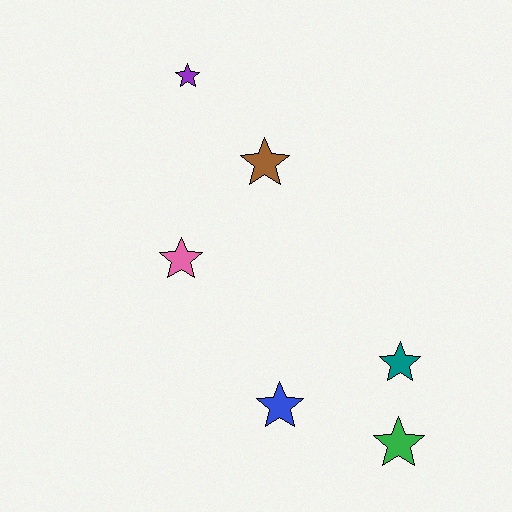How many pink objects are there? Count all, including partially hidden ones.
There is 1 pink object.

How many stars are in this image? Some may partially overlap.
There are 6 stars.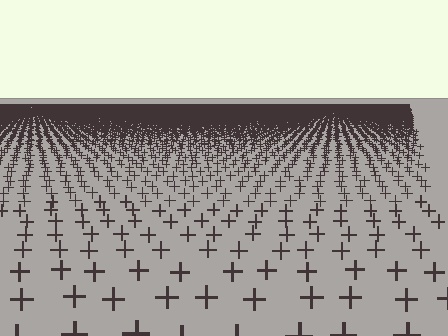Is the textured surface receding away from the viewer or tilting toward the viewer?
The surface is receding away from the viewer. Texture elements get smaller and denser toward the top.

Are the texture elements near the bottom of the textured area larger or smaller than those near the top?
Larger. Near the bottom, elements are closer to the viewer and appear at a bigger on-screen size.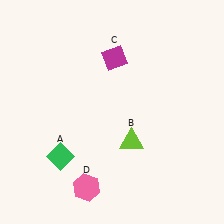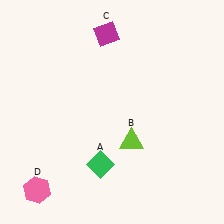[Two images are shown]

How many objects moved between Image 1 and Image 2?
3 objects moved between the two images.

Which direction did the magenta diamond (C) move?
The magenta diamond (C) moved up.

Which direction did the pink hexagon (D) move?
The pink hexagon (D) moved left.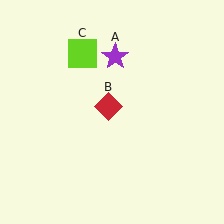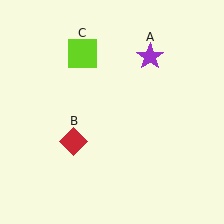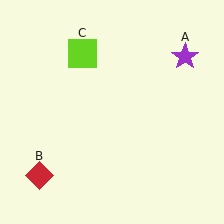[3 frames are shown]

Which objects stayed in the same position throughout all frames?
Lime square (object C) remained stationary.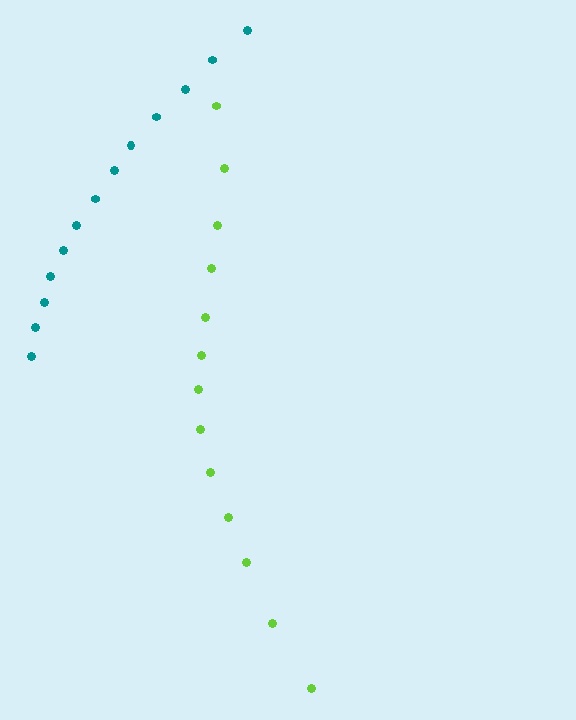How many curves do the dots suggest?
There are 2 distinct paths.